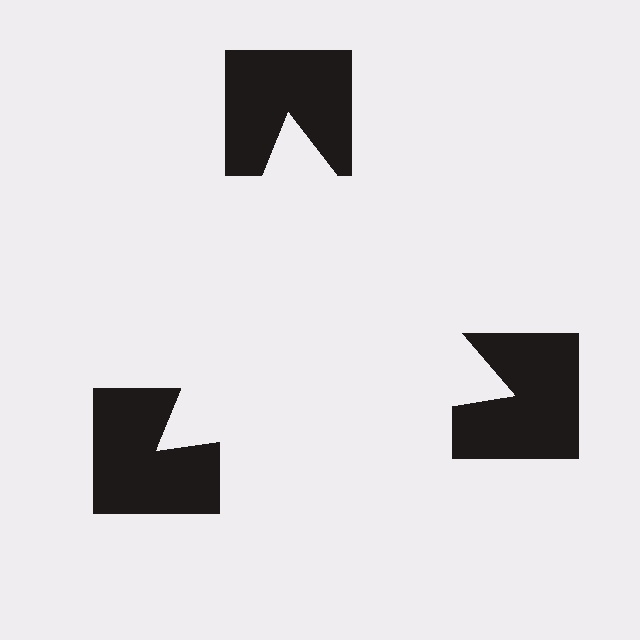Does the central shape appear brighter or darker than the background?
It typically appears slightly brighter than the background, even though no actual brightness change is drawn.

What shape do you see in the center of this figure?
An illusory triangle — its edges are inferred from the aligned wedge cuts in the notched squares, not physically drawn.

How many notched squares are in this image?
There are 3 — one at each vertex of the illusory triangle.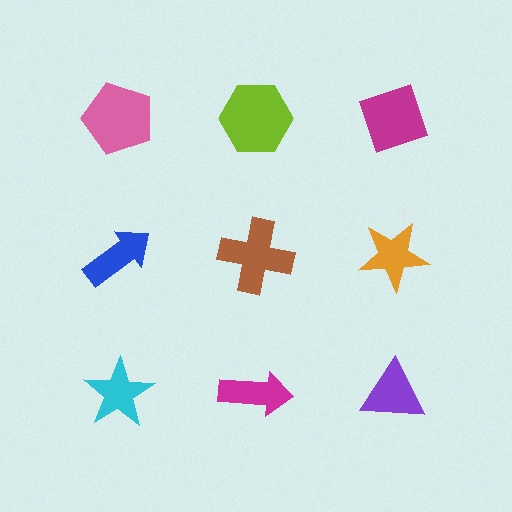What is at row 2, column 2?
A brown cross.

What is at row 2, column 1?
A blue arrow.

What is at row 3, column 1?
A cyan star.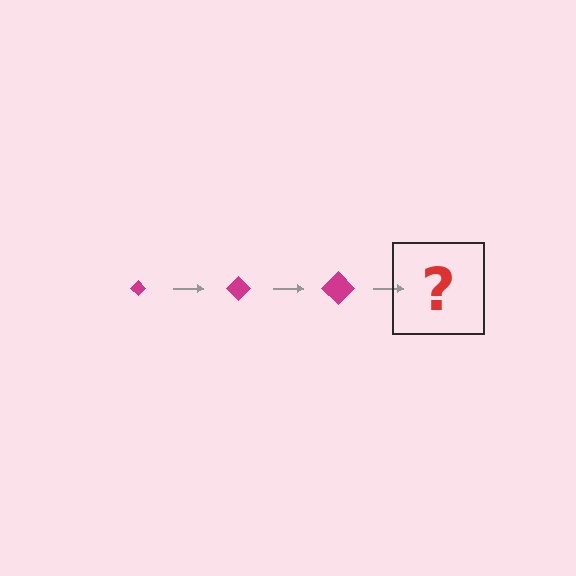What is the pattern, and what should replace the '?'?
The pattern is that the diamond gets progressively larger each step. The '?' should be a magenta diamond, larger than the previous one.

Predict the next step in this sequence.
The next step is a magenta diamond, larger than the previous one.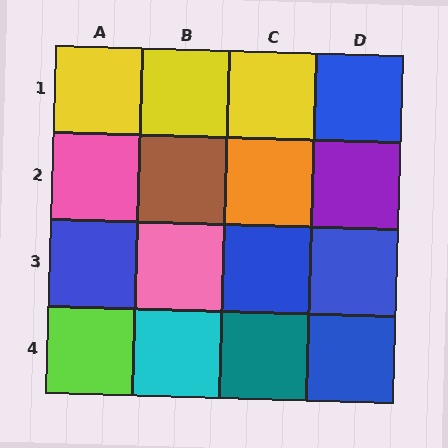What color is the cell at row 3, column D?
Blue.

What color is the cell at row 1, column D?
Blue.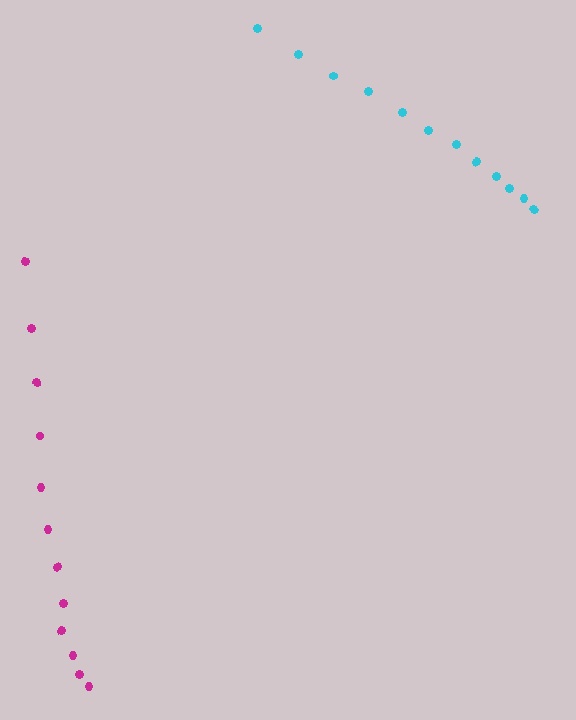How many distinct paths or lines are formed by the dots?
There are 2 distinct paths.